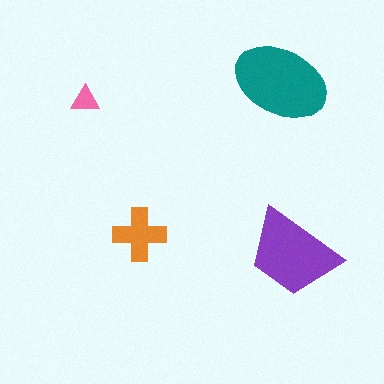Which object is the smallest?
The pink triangle.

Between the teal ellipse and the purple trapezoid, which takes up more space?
The teal ellipse.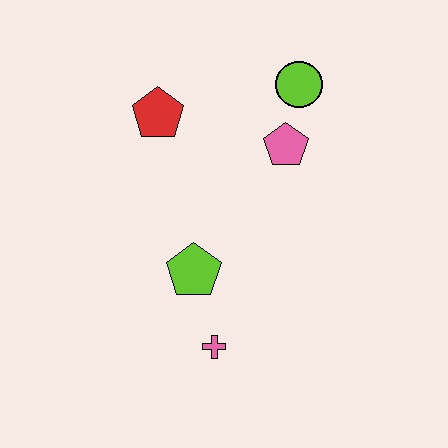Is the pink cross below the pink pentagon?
Yes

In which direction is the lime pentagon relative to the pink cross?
The lime pentagon is above the pink cross.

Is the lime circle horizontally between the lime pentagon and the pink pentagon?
No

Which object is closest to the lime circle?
The pink pentagon is closest to the lime circle.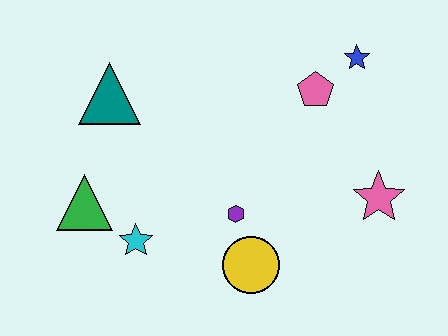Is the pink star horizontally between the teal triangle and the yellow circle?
No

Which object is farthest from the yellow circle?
The blue star is farthest from the yellow circle.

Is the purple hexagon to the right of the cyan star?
Yes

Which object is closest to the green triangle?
The cyan star is closest to the green triangle.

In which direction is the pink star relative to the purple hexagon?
The pink star is to the right of the purple hexagon.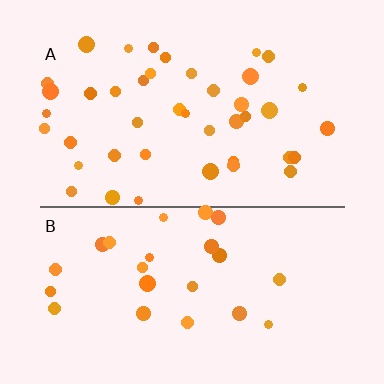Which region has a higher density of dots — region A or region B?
A (the top).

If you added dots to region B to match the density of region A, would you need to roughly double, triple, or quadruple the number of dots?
Approximately double.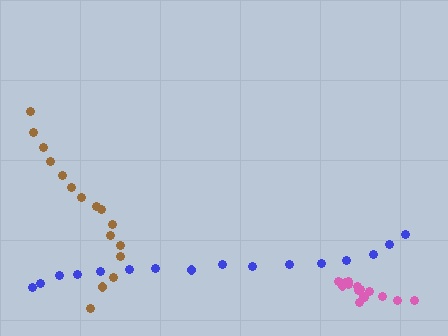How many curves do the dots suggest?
There are 3 distinct paths.